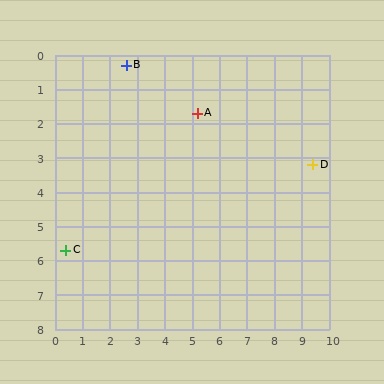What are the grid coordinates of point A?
Point A is at approximately (5.2, 1.7).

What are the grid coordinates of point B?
Point B is at approximately (2.6, 0.3).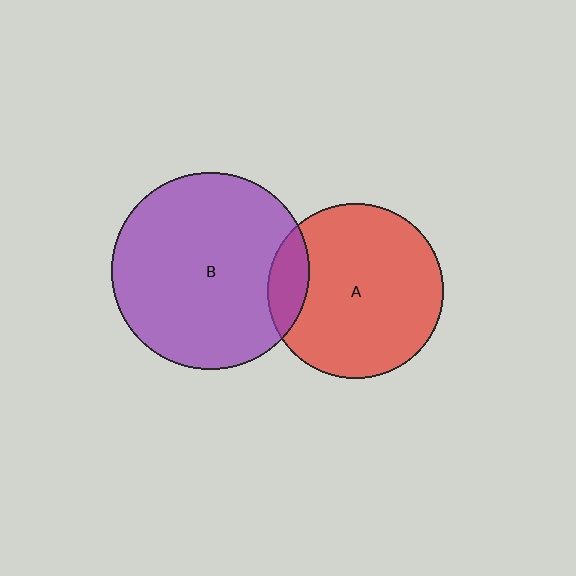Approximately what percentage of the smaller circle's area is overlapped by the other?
Approximately 15%.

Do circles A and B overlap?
Yes.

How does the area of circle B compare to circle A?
Approximately 1.3 times.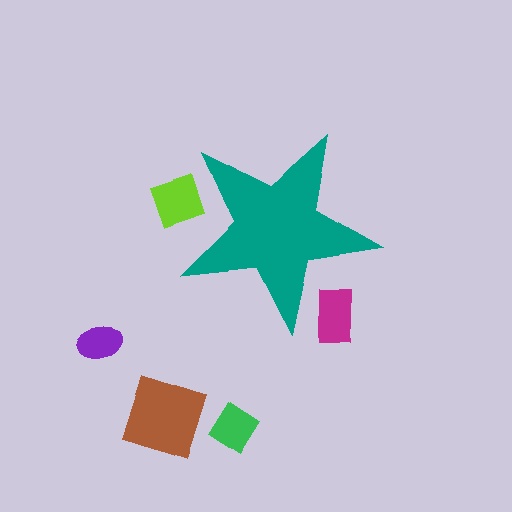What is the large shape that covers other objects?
A teal star.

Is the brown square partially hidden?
No, the brown square is fully visible.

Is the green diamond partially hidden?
No, the green diamond is fully visible.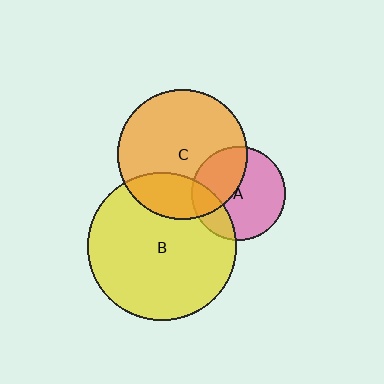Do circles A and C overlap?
Yes.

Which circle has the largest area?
Circle B (yellow).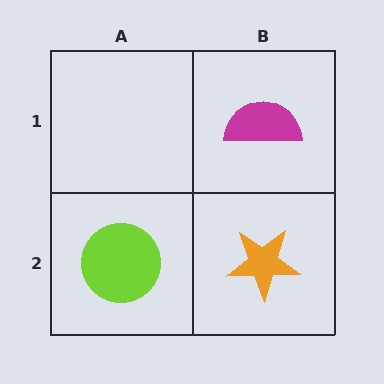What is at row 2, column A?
A lime circle.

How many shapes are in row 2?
2 shapes.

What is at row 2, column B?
An orange star.